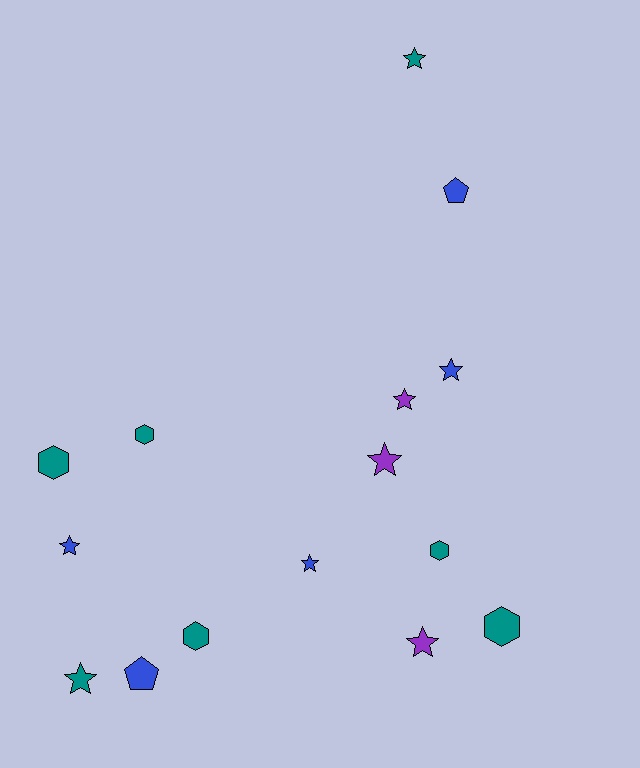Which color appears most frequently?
Teal, with 7 objects.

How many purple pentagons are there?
There are no purple pentagons.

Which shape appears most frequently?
Star, with 8 objects.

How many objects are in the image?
There are 15 objects.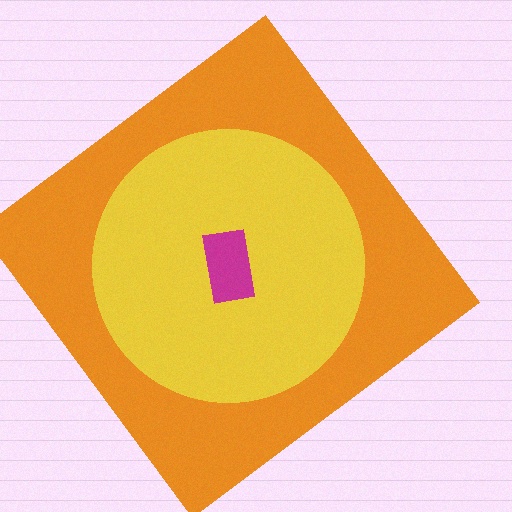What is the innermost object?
The magenta rectangle.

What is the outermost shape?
The orange diamond.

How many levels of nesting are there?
3.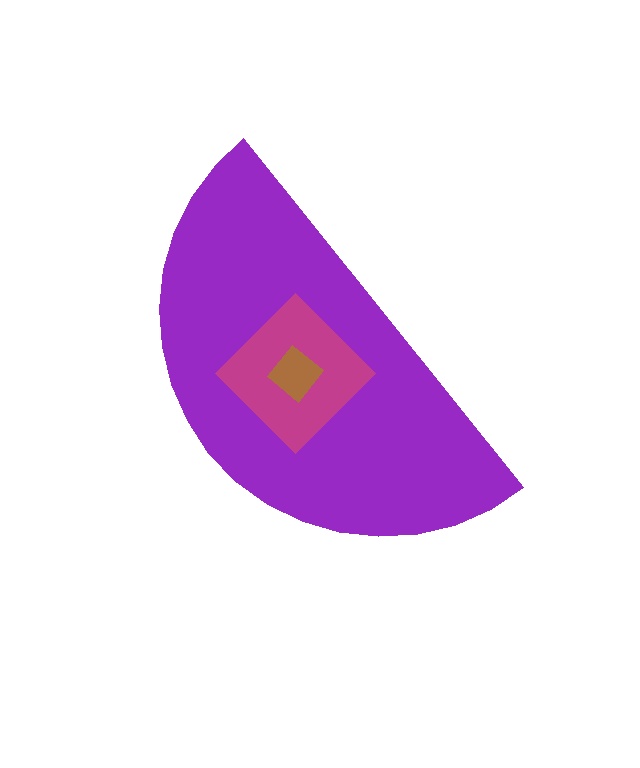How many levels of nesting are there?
3.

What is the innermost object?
The brown diamond.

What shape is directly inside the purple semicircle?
The magenta diamond.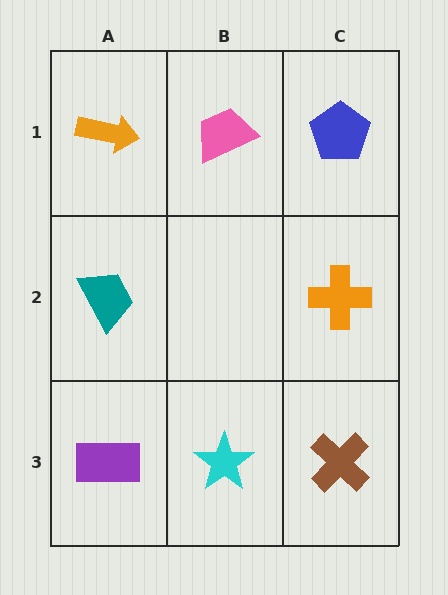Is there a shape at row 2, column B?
No, that cell is empty.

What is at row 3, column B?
A cyan star.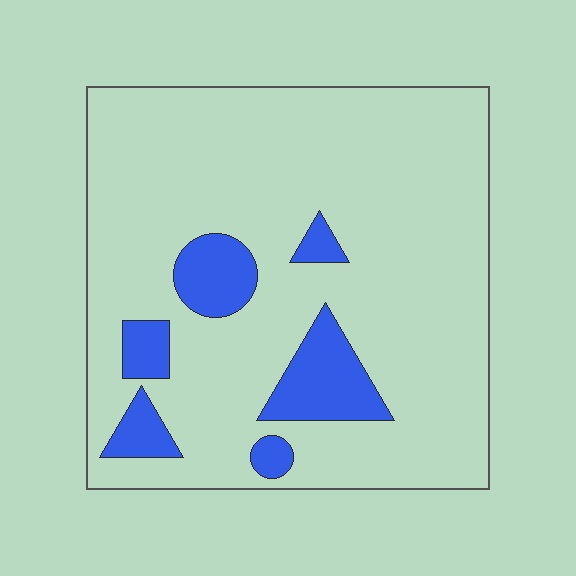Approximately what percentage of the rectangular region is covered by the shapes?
Approximately 15%.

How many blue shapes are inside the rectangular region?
6.